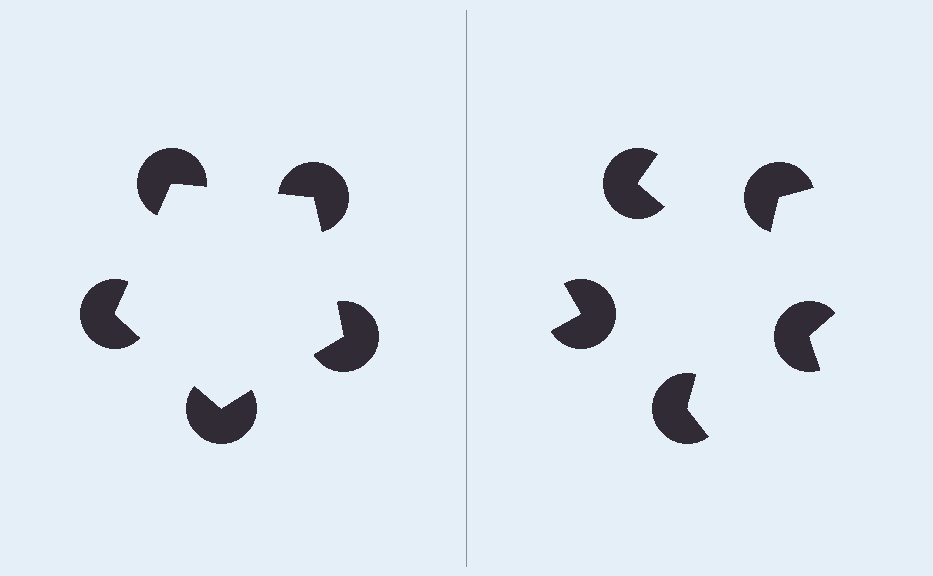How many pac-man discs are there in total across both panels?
10 — 5 on each side.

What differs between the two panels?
The pac-man discs are positioned identically on both sides; only the wedge orientations differ. On the left they align to a pentagon; on the right they are misaligned.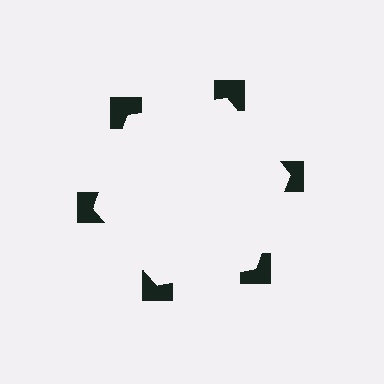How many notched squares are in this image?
There are 6 — one at each vertex of the illusory hexagon.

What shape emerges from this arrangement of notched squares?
An illusory hexagon — its edges are inferred from the aligned wedge cuts in the notched squares, not physically drawn.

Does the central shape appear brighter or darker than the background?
It typically appears slightly brighter than the background, even though no actual brightness change is drawn.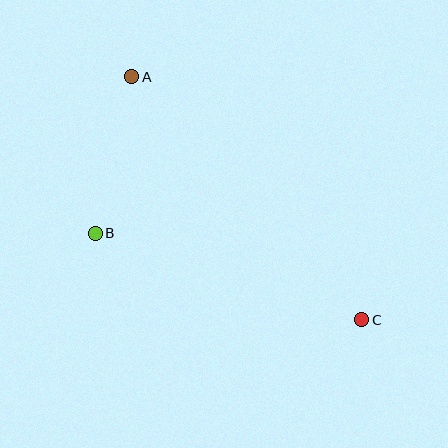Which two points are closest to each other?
Points A and B are closest to each other.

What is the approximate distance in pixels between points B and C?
The distance between B and C is approximately 281 pixels.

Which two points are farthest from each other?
Points A and C are farthest from each other.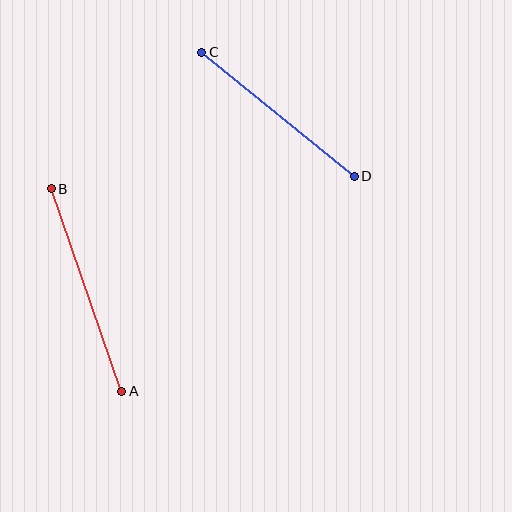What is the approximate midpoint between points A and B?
The midpoint is at approximately (87, 290) pixels.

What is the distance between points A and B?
The distance is approximately 214 pixels.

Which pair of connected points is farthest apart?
Points A and B are farthest apart.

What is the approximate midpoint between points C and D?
The midpoint is at approximately (278, 114) pixels.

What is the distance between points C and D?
The distance is approximately 197 pixels.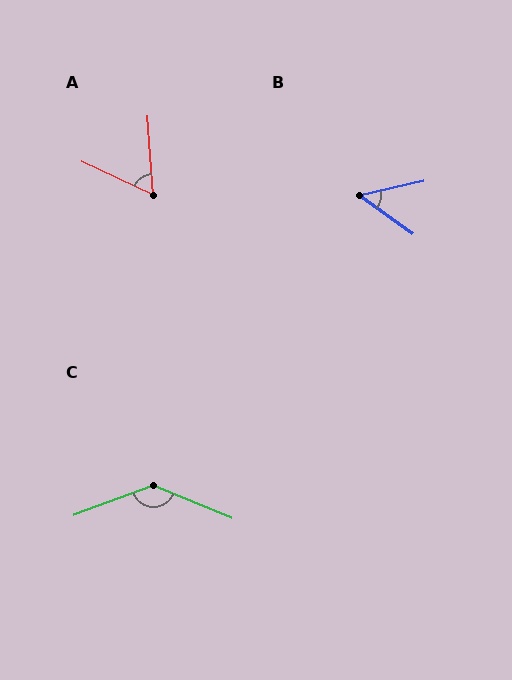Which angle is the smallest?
B, at approximately 49 degrees.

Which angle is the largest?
C, at approximately 137 degrees.